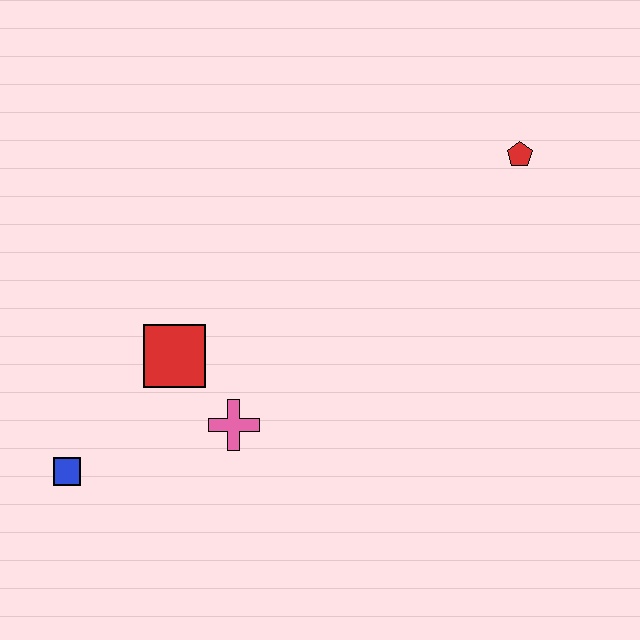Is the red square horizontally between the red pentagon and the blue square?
Yes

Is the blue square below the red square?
Yes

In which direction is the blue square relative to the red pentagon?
The blue square is to the left of the red pentagon.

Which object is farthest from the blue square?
The red pentagon is farthest from the blue square.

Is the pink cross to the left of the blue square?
No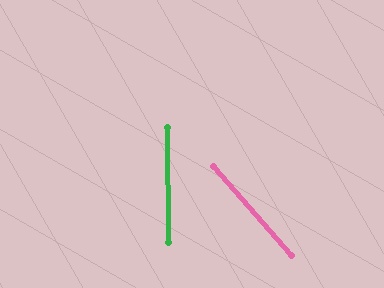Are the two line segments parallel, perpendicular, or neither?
Neither parallel nor perpendicular — they differ by about 41°.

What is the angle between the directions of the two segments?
Approximately 41 degrees.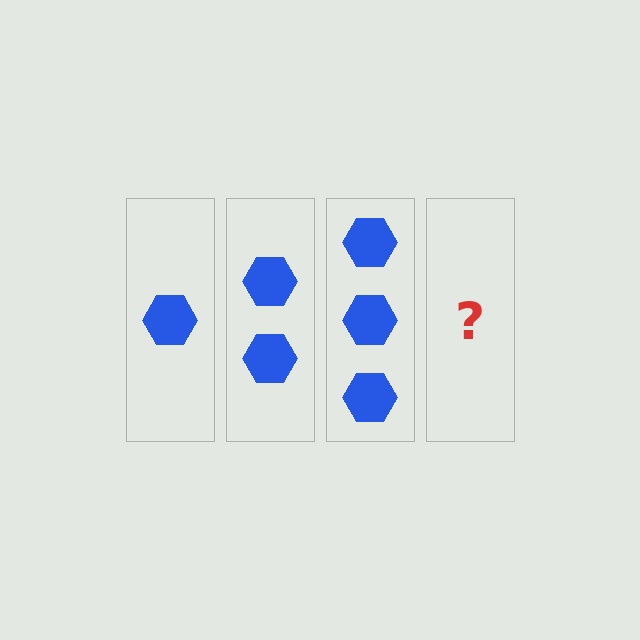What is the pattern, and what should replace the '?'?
The pattern is that each step adds one more hexagon. The '?' should be 4 hexagons.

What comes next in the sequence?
The next element should be 4 hexagons.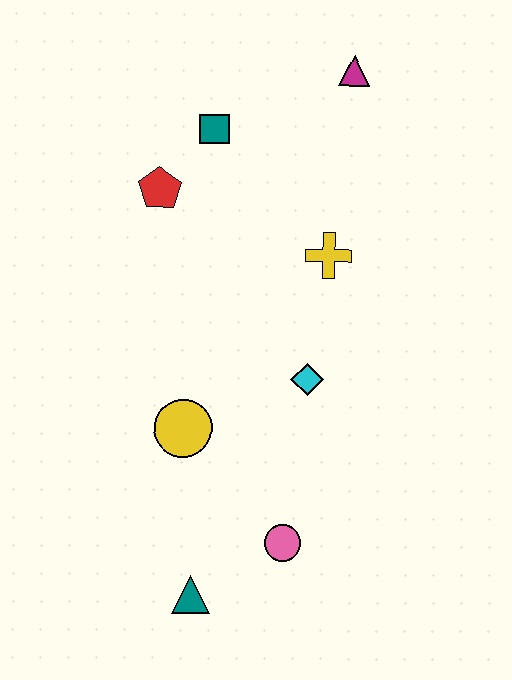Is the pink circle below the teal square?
Yes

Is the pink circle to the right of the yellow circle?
Yes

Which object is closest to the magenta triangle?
The teal square is closest to the magenta triangle.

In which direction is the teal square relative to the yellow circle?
The teal square is above the yellow circle.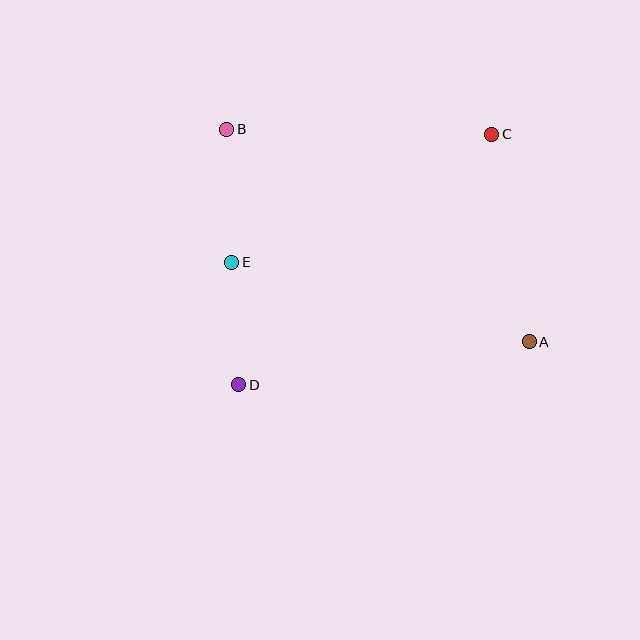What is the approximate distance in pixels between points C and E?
The distance between C and E is approximately 290 pixels.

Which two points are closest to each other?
Points D and E are closest to each other.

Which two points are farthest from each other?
Points A and B are farthest from each other.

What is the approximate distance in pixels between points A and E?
The distance between A and E is approximately 308 pixels.